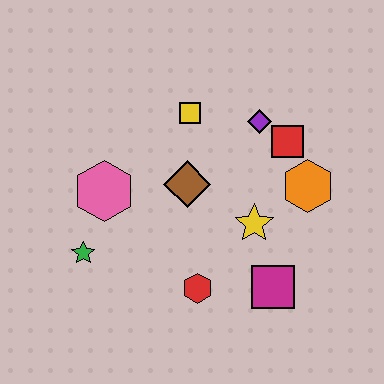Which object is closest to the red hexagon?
The magenta square is closest to the red hexagon.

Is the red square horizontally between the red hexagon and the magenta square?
No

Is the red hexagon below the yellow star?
Yes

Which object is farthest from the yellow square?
The magenta square is farthest from the yellow square.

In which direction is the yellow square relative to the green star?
The yellow square is above the green star.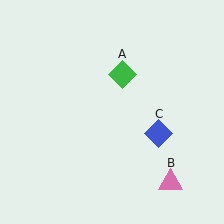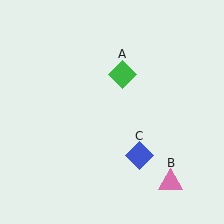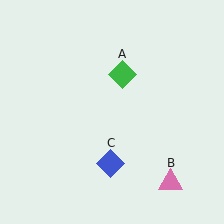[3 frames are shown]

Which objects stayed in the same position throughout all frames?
Green diamond (object A) and pink triangle (object B) remained stationary.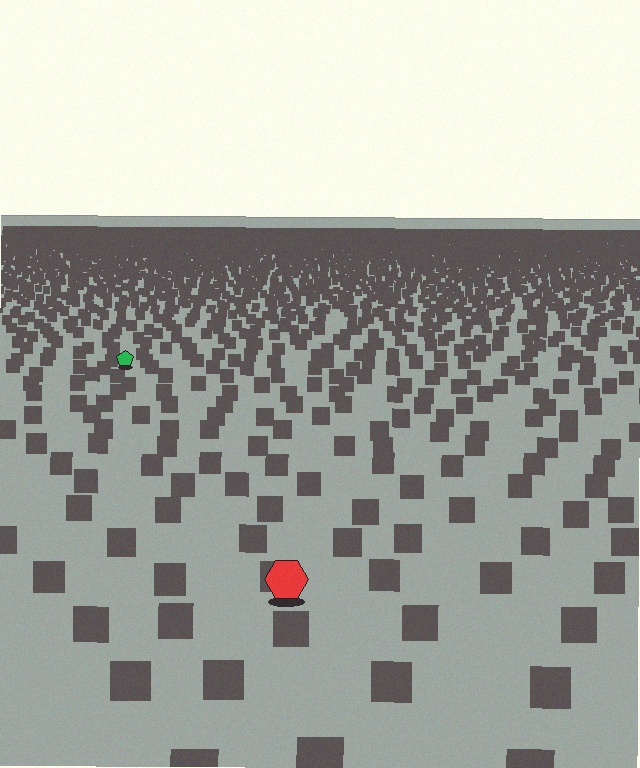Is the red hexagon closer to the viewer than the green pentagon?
Yes. The red hexagon is closer — you can tell from the texture gradient: the ground texture is coarser near it.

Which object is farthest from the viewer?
The green pentagon is farthest from the viewer. It appears smaller and the ground texture around it is denser.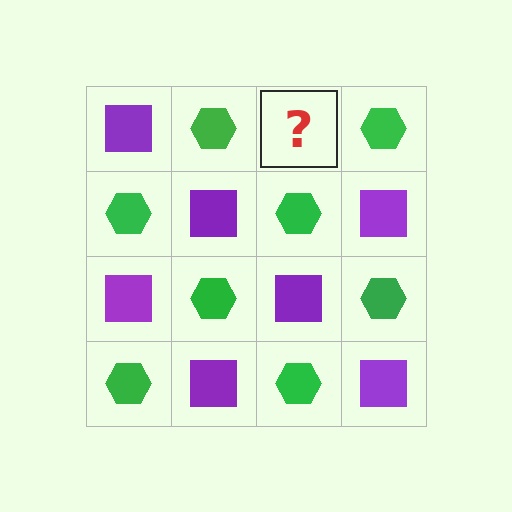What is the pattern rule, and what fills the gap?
The rule is that it alternates purple square and green hexagon in a checkerboard pattern. The gap should be filled with a purple square.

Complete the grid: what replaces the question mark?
The question mark should be replaced with a purple square.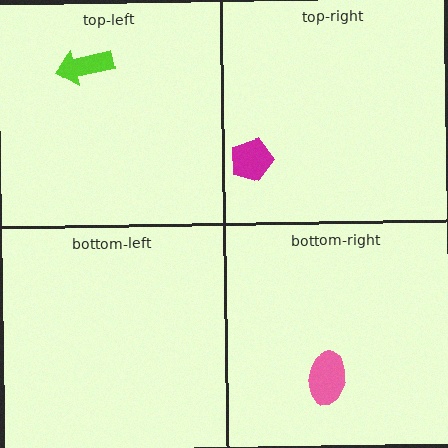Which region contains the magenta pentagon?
The top-right region.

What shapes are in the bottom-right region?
The pink ellipse.